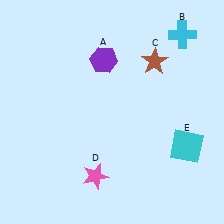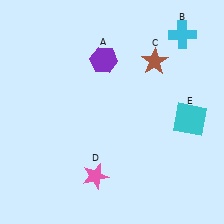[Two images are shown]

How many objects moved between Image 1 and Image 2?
1 object moved between the two images.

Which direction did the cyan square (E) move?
The cyan square (E) moved up.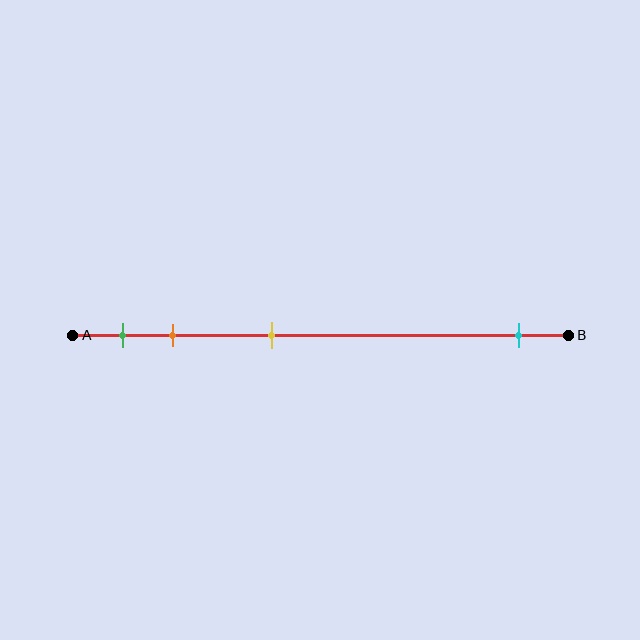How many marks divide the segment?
There are 4 marks dividing the segment.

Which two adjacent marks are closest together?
The green and orange marks are the closest adjacent pair.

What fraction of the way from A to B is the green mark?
The green mark is approximately 10% (0.1) of the way from A to B.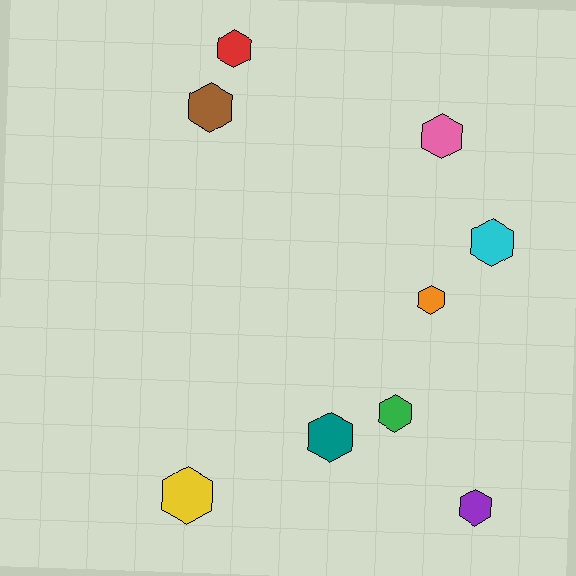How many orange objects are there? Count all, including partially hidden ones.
There is 1 orange object.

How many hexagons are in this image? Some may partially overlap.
There are 9 hexagons.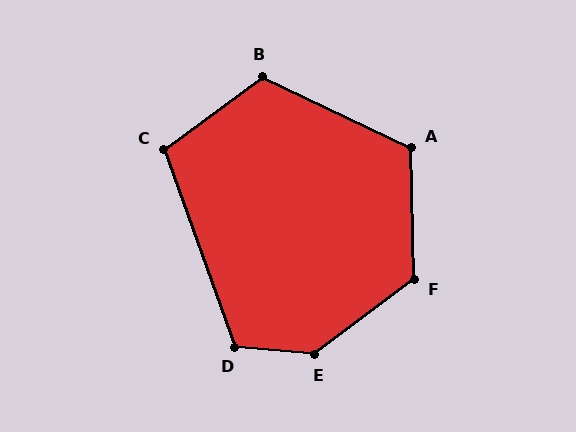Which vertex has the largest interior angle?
E, at approximately 137 degrees.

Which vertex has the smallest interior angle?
C, at approximately 106 degrees.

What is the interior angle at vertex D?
Approximately 115 degrees (obtuse).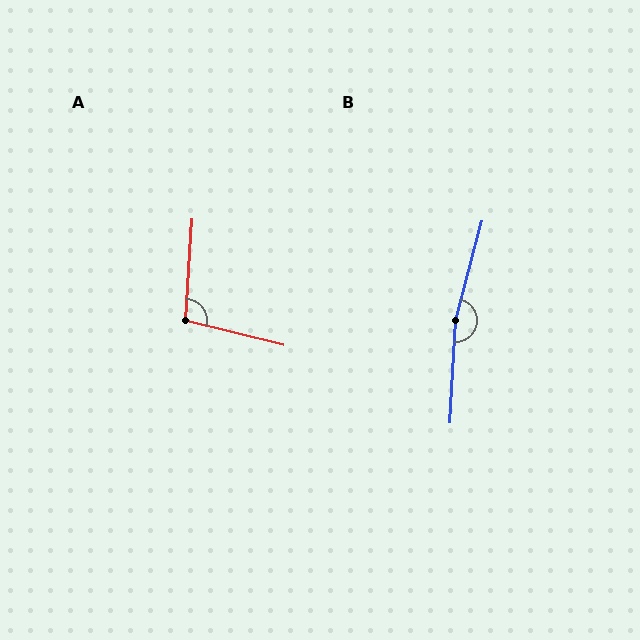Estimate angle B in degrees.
Approximately 168 degrees.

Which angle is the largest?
B, at approximately 168 degrees.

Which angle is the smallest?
A, at approximately 101 degrees.